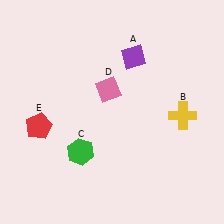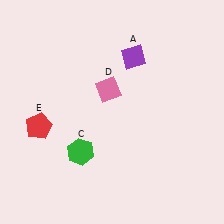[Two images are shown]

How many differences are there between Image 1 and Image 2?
There is 1 difference between the two images.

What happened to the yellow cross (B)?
The yellow cross (B) was removed in Image 2. It was in the bottom-right area of Image 1.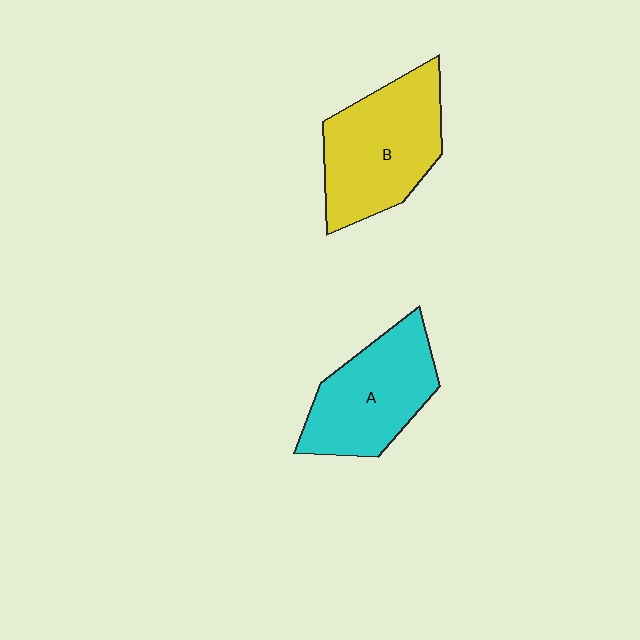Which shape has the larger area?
Shape B (yellow).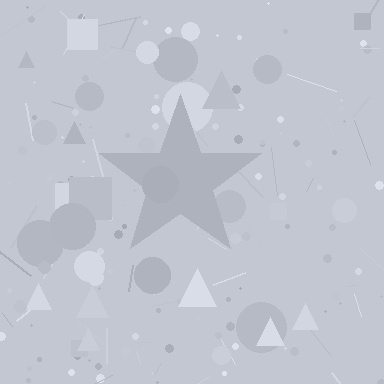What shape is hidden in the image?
A star is hidden in the image.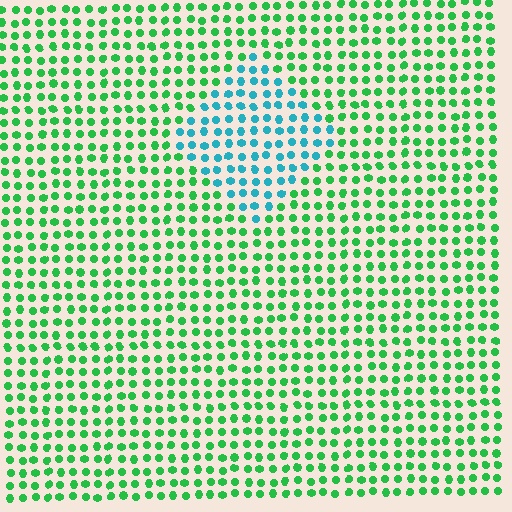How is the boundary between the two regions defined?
The boundary is defined purely by a slight shift in hue (about 54 degrees). Spacing, size, and orientation are identical on both sides.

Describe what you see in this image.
The image is filled with small green elements in a uniform arrangement. A diamond-shaped region is visible where the elements are tinted to a slightly different hue, forming a subtle color boundary.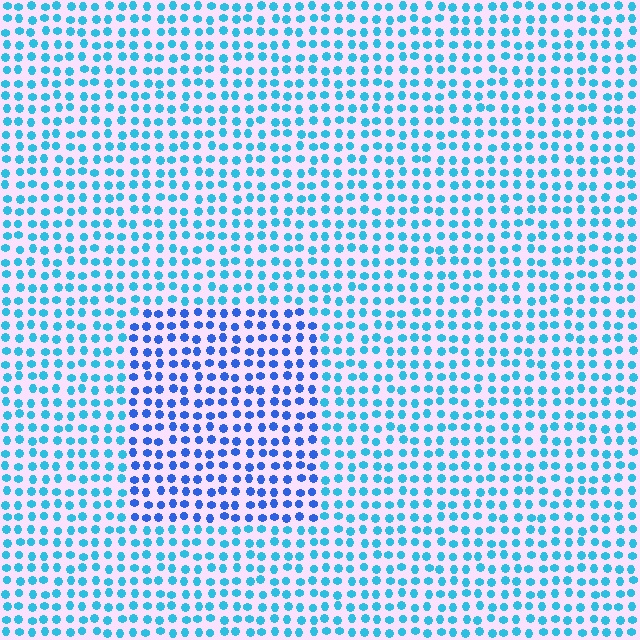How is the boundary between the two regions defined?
The boundary is defined purely by a slight shift in hue (about 32 degrees). Spacing, size, and orientation are identical on both sides.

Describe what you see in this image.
The image is filled with small cyan elements in a uniform arrangement. A rectangle-shaped region is visible where the elements are tinted to a slightly different hue, forming a subtle color boundary.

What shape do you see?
I see a rectangle.